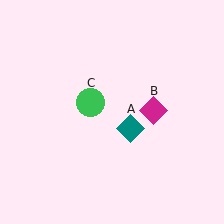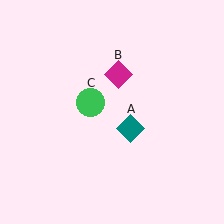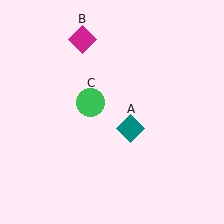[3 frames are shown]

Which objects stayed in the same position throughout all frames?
Teal diamond (object A) and green circle (object C) remained stationary.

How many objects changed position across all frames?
1 object changed position: magenta diamond (object B).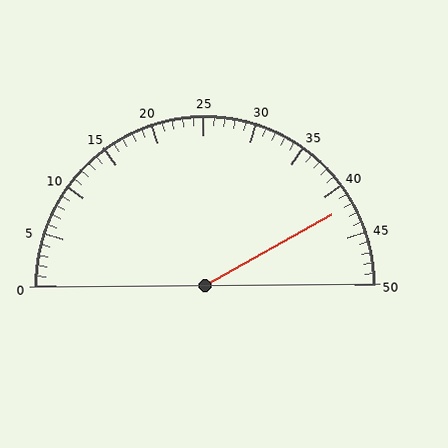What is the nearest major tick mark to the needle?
The nearest major tick mark is 40.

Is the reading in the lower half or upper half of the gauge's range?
The reading is in the upper half of the range (0 to 50).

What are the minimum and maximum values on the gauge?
The gauge ranges from 0 to 50.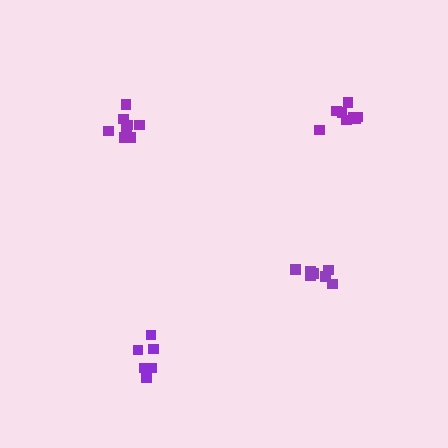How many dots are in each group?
Group 1: 8 dots, Group 2: 8 dots, Group 3: 7 dots, Group 4: 6 dots (29 total).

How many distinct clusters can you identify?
There are 4 distinct clusters.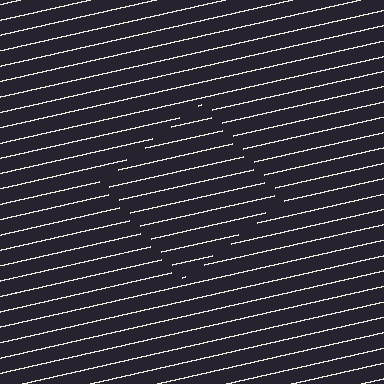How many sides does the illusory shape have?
4 sides — the line-ends trace a square.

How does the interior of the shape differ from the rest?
The interior of the shape contains the same grating, shifted by half a period — the contour is defined by the phase discontinuity where line-ends from the inner and outer gratings abut.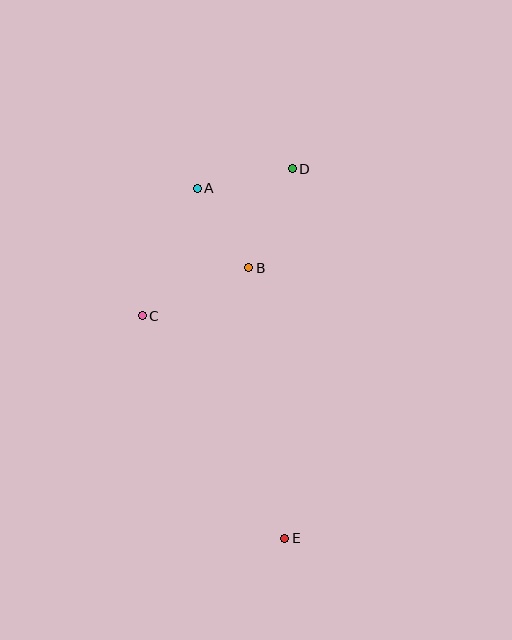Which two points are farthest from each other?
Points D and E are farthest from each other.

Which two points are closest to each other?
Points A and B are closest to each other.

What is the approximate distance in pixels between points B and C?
The distance between B and C is approximately 117 pixels.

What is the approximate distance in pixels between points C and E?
The distance between C and E is approximately 264 pixels.